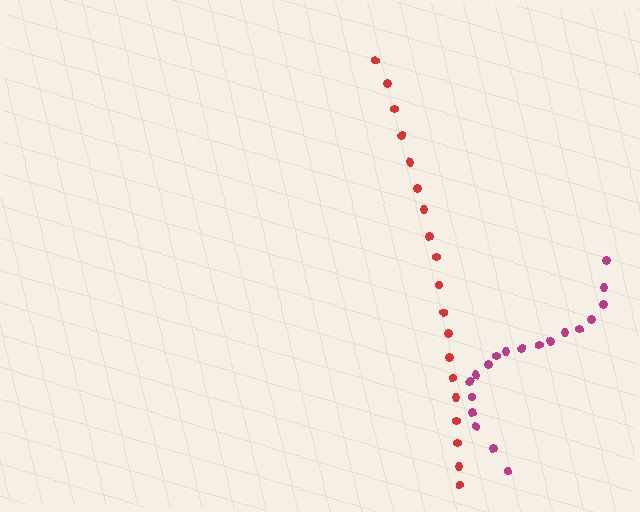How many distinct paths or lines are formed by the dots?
There are 2 distinct paths.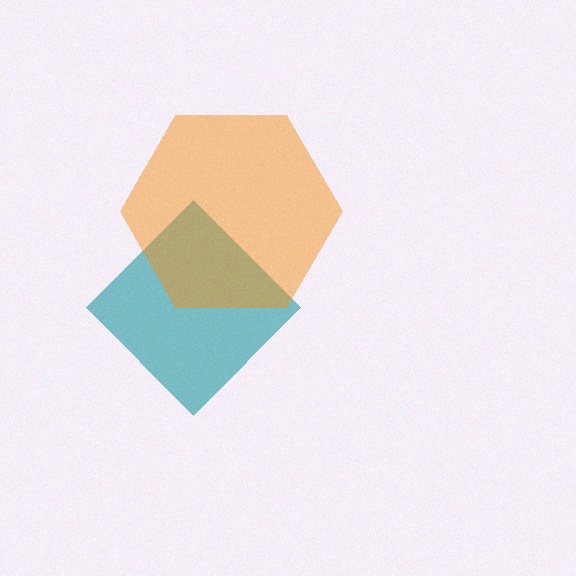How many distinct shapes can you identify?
There are 2 distinct shapes: a teal diamond, an orange hexagon.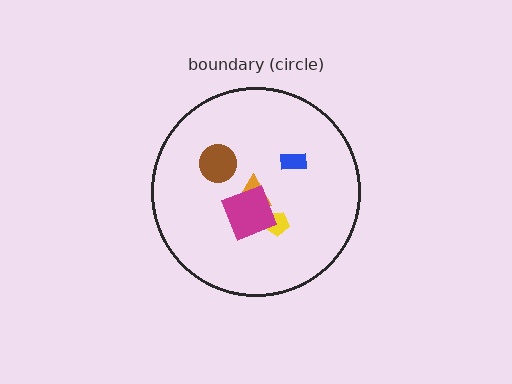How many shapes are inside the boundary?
5 inside, 0 outside.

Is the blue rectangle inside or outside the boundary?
Inside.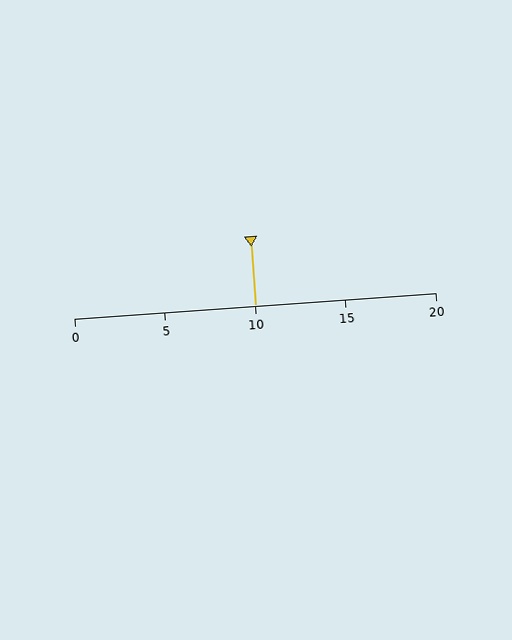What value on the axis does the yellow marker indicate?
The marker indicates approximately 10.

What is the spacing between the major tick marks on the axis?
The major ticks are spaced 5 apart.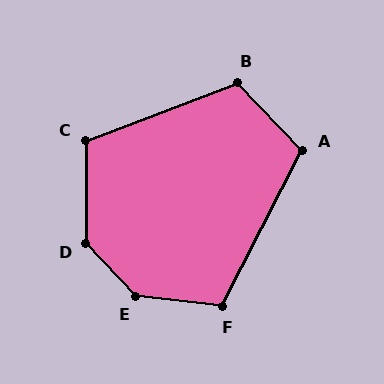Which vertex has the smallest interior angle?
A, at approximately 109 degrees.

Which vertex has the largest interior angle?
E, at approximately 140 degrees.